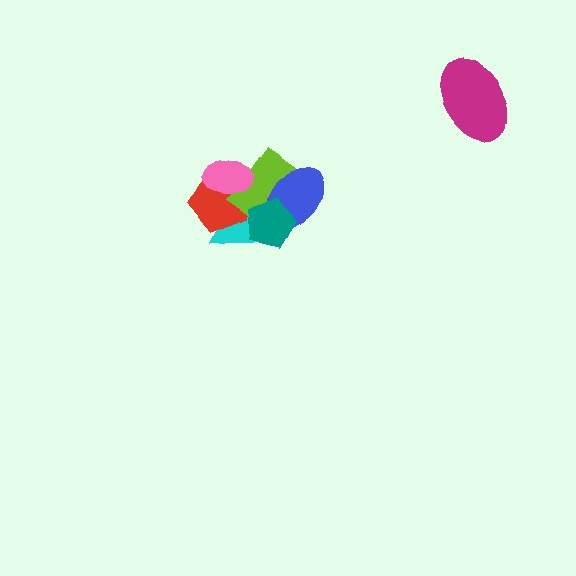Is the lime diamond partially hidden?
Yes, it is partially covered by another shape.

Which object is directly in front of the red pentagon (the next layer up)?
The lime diamond is directly in front of the red pentagon.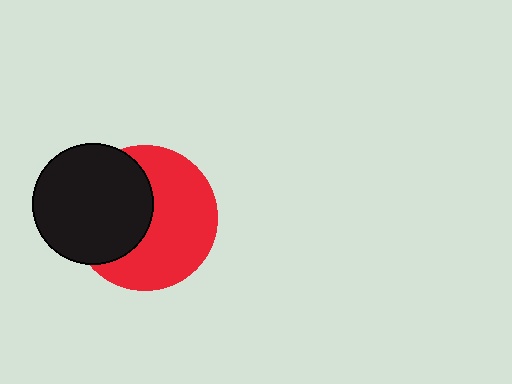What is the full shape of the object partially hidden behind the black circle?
The partially hidden object is a red circle.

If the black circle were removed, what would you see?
You would see the complete red circle.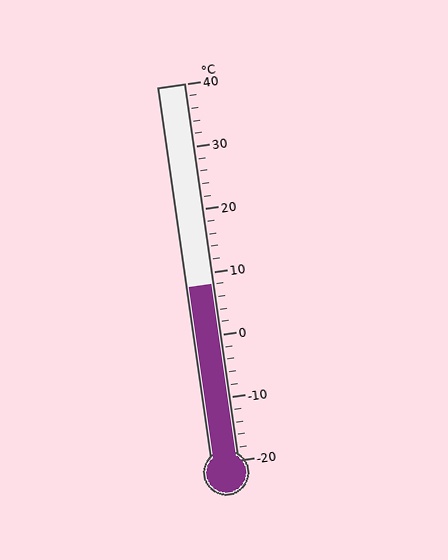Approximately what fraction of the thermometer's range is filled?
The thermometer is filled to approximately 45% of its range.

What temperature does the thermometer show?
The thermometer shows approximately 8°C.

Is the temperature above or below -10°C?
The temperature is above -10°C.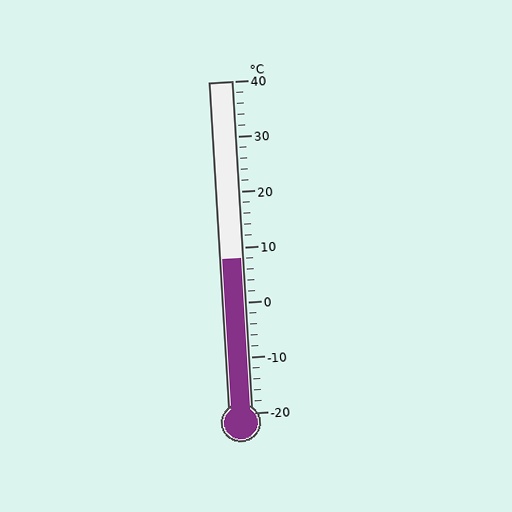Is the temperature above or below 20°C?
The temperature is below 20°C.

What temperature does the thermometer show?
The thermometer shows approximately 8°C.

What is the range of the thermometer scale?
The thermometer scale ranges from -20°C to 40°C.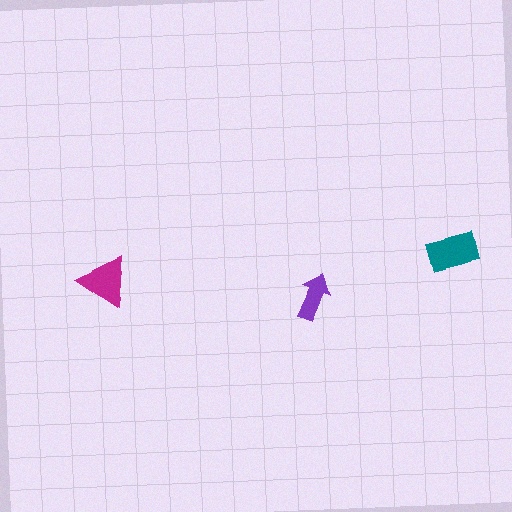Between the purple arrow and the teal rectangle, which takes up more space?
The teal rectangle.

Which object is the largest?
The teal rectangle.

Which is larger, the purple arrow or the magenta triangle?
The magenta triangle.